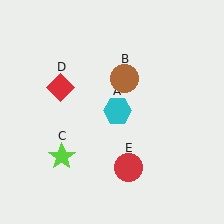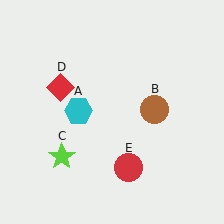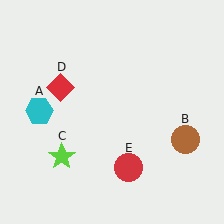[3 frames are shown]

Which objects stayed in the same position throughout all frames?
Lime star (object C) and red diamond (object D) and red circle (object E) remained stationary.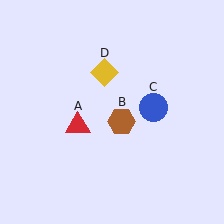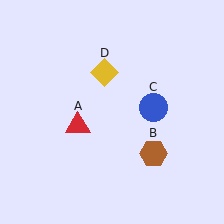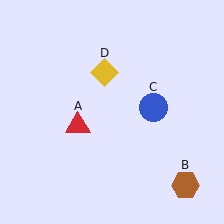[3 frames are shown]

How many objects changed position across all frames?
1 object changed position: brown hexagon (object B).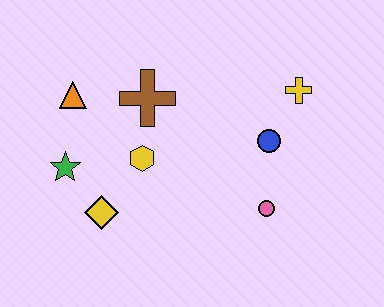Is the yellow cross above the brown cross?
Yes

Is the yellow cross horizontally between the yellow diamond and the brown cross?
No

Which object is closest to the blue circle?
The yellow cross is closest to the blue circle.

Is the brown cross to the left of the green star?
No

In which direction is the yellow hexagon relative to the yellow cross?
The yellow hexagon is to the left of the yellow cross.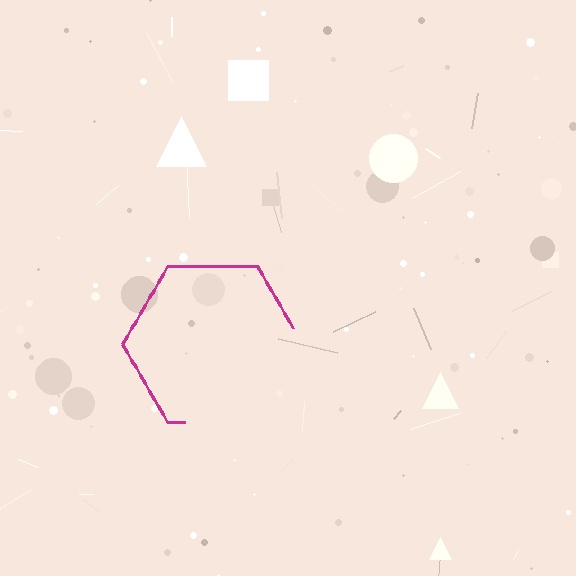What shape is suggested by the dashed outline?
The dashed outline suggests a hexagon.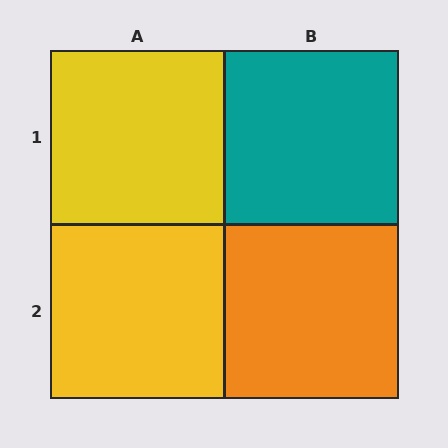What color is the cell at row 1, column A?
Yellow.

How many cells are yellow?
2 cells are yellow.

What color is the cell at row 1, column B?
Teal.